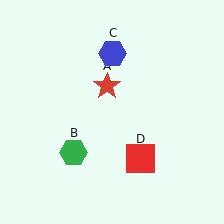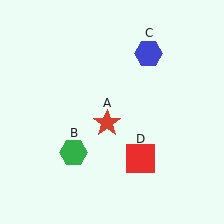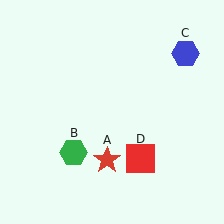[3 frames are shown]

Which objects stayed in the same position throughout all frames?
Green hexagon (object B) and red square (object D) remained stationary.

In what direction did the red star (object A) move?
The red star (object A) moved down.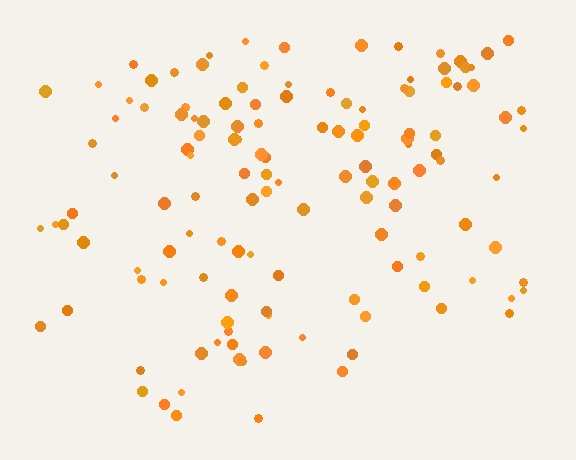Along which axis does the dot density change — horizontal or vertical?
Vertical.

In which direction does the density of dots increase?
From bottom to top, with the top side densest.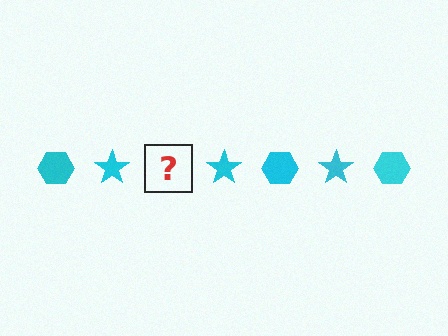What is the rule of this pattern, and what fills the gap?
The rule is that the pattern cycles through hexagon, star shapes in cyan. The gap should be filled with a cyan hexagon.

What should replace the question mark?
The question mark should be replaced with a cyan hexagon.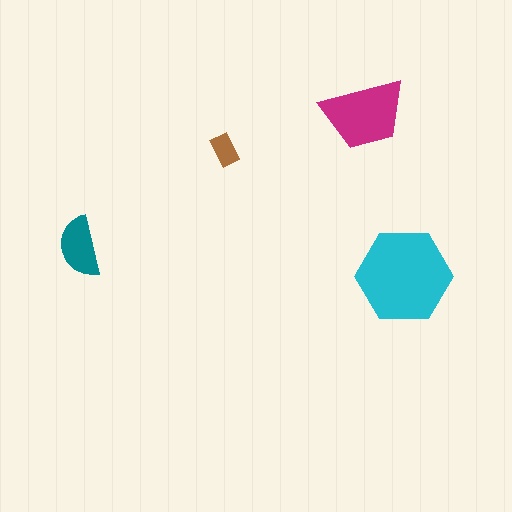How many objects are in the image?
There are 4 objects in the image.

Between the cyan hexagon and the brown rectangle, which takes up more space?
The cyan hexagon.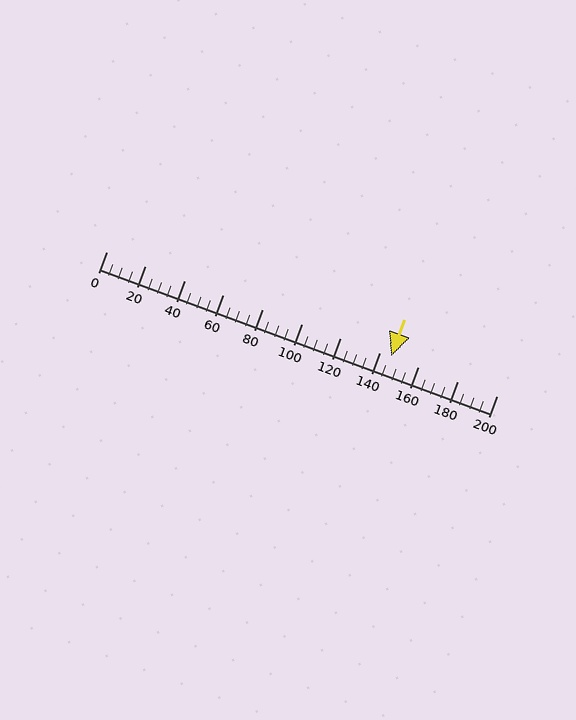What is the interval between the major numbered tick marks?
The major tick marks are spaced 20 units apart.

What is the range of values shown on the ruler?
The ruler shows values from 0 to 200.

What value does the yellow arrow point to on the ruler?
The yellow arrow points to approximately 146.